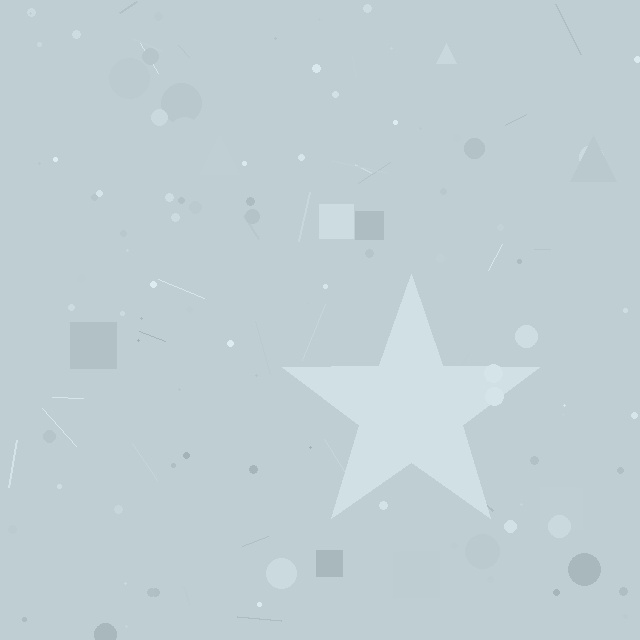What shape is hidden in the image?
A star is hidden in the image.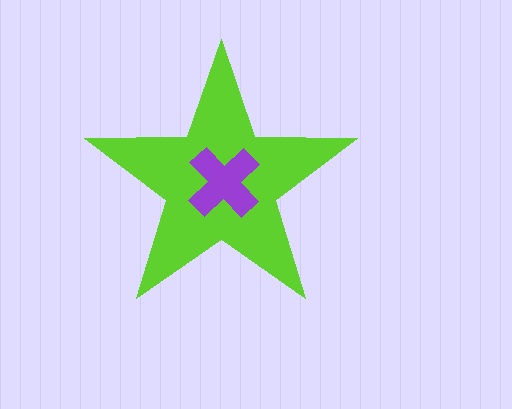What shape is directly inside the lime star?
The purple cross.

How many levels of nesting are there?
2.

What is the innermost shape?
The purple cross.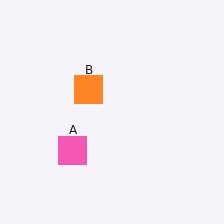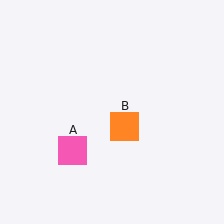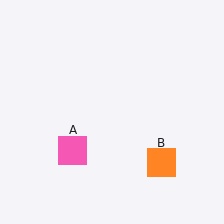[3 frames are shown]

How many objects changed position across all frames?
1 object changed position: orange square (object B).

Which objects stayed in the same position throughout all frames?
Pink square (object A) remained stationary.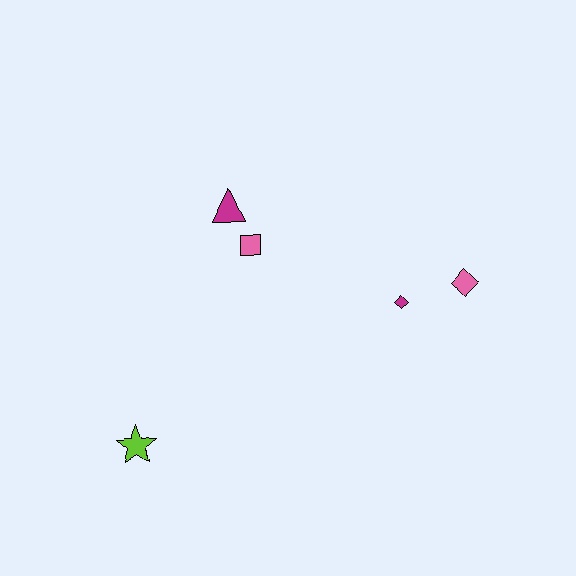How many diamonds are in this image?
There are 2 diamonds.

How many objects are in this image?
There are 5 objects.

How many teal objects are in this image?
There are no teal objects.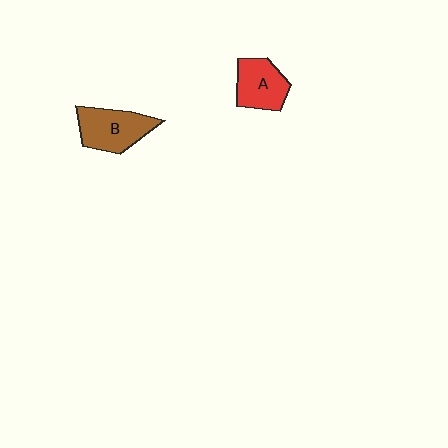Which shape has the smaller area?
Shape A (red).